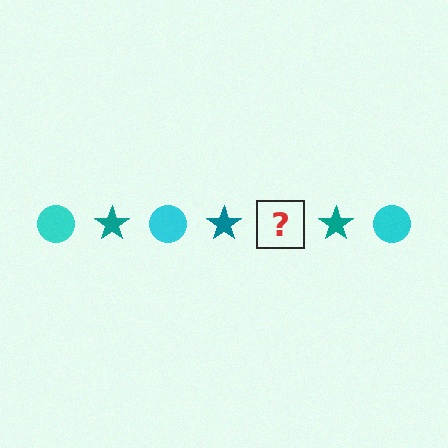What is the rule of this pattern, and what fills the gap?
The rule is that the pattern alternates between cyan circle and teal star. The gap should be filled with a cyan circle.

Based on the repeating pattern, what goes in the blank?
The blank should be a cyan circle.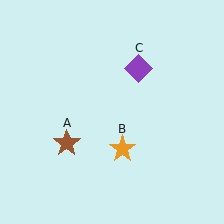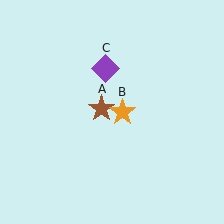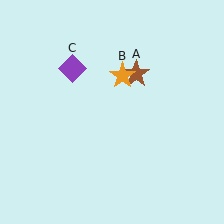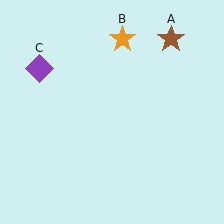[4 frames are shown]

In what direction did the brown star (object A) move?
The brown star (object A) moved up and to the right.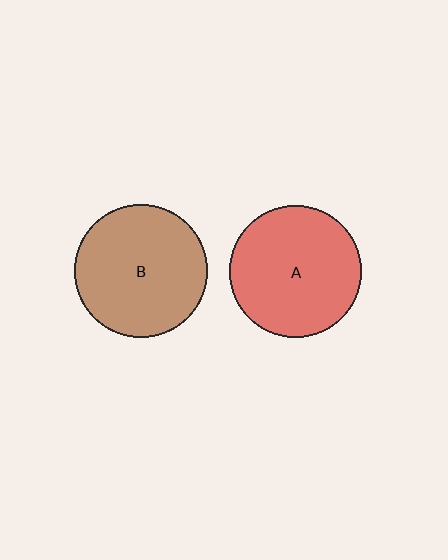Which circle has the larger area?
Circle B (brown).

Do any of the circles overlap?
No, none of the circles overlap.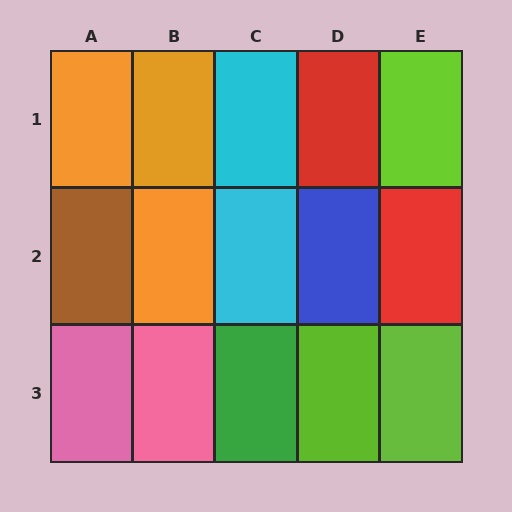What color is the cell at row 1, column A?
Orange.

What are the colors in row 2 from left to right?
Brown, orange, cyan, blue, red.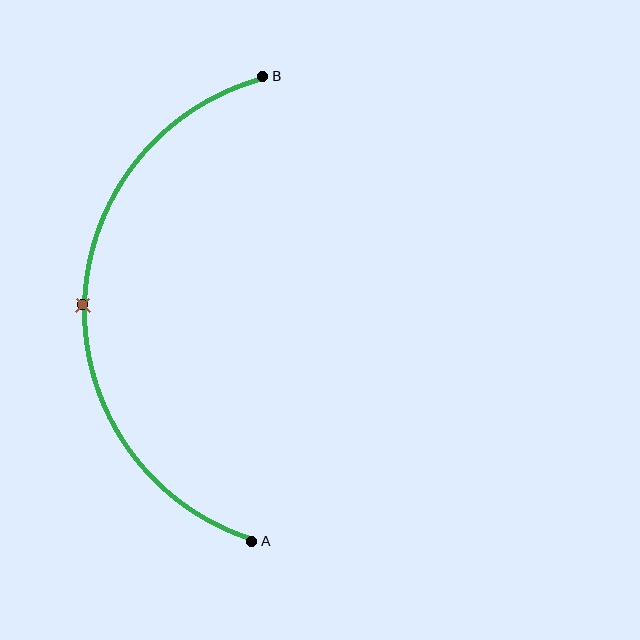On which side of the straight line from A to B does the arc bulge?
The arc bulges to the left of the straight line connecting A and B.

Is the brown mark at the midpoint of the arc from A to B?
Yes. The brown mark lies on the arc at equal arc-length from both A and B — it is the arc midpoint.